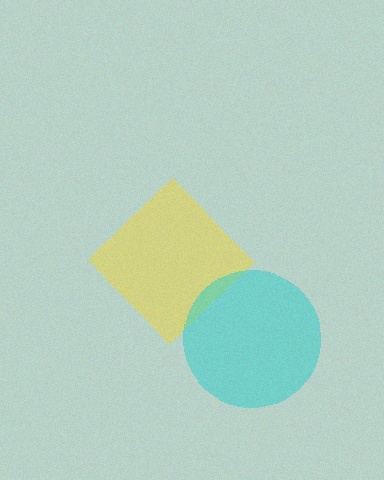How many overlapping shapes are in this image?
There are 2 overlapping shapes in the image.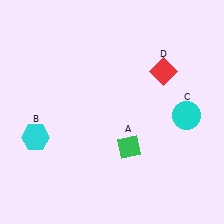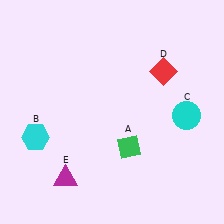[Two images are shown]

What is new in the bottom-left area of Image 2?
A magenta triangle (E) was added in the bottom-left area of Image 2.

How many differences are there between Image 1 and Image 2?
There is 1 difference between the two images.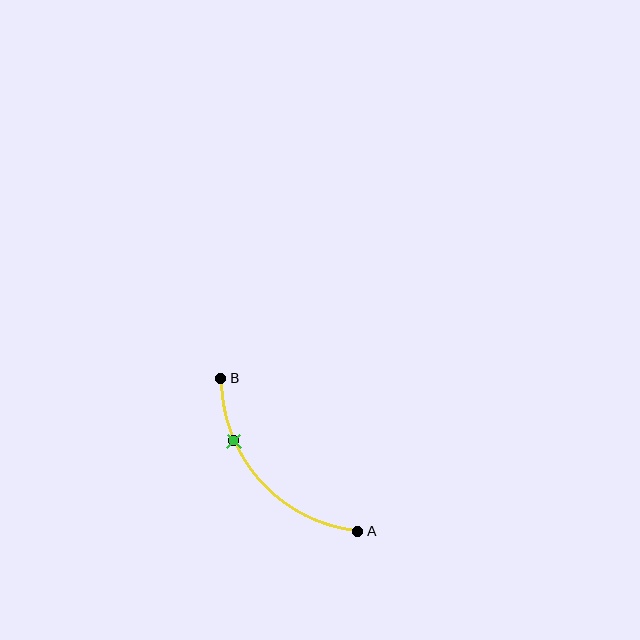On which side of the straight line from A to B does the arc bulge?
The arc bulges below and to the left of the straight line connecting A and B.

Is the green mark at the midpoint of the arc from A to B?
No. The green mark lies on the arc but is closer to endpoint B. The arc midpoint would be at the point on the curve equidistant along the arc from both A and B.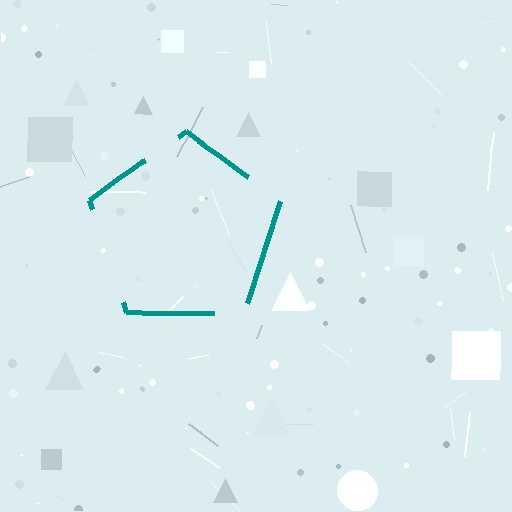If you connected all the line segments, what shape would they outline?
They would outline a pentagon.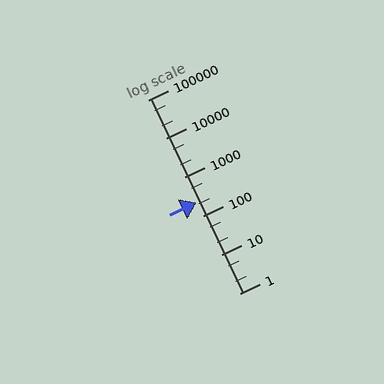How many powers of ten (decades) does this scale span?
The scale spans 5 decades, from 1 to 100000.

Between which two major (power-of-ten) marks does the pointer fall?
The pointer is between 100 and 1000.